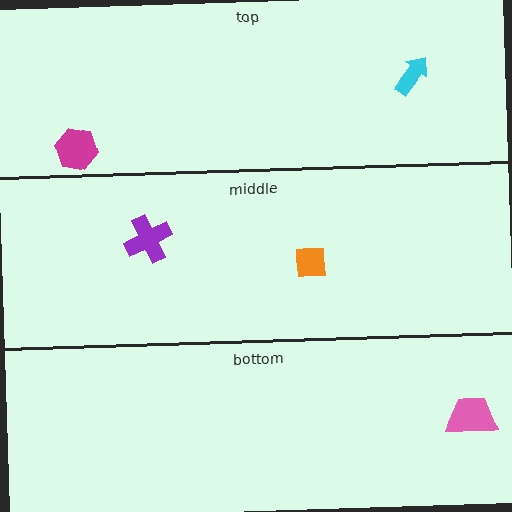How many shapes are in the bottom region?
1.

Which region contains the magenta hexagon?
The top region.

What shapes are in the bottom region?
The pink trapezoid.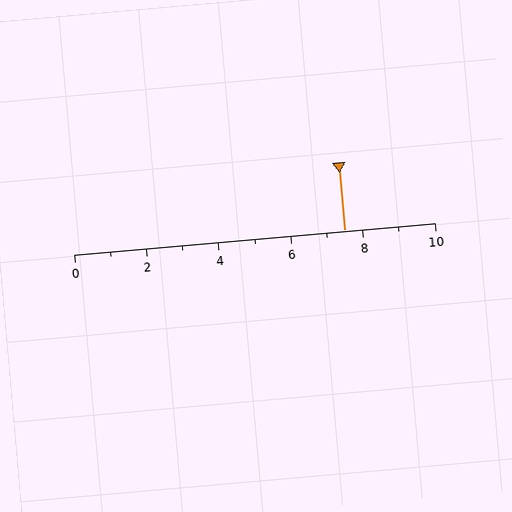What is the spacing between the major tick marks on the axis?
The major ticks are spaced 2 apart.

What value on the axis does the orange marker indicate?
The marker indicates approximately 7.5.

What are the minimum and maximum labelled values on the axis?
The axis runs from 0 to 10.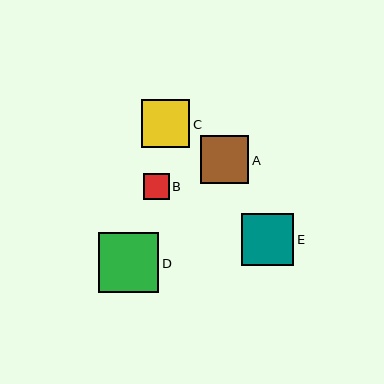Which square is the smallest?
Square B is the smallest with a size of approximately 26 pixels.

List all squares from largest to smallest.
From largest to smallest: D, E, C, A, B.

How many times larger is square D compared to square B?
Square D is approximately 2.3 times the size of square B.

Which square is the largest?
Square D is the largest with a size of approximately 60 pixels.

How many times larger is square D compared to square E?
Square D is approximately 1.2 times the size of square E.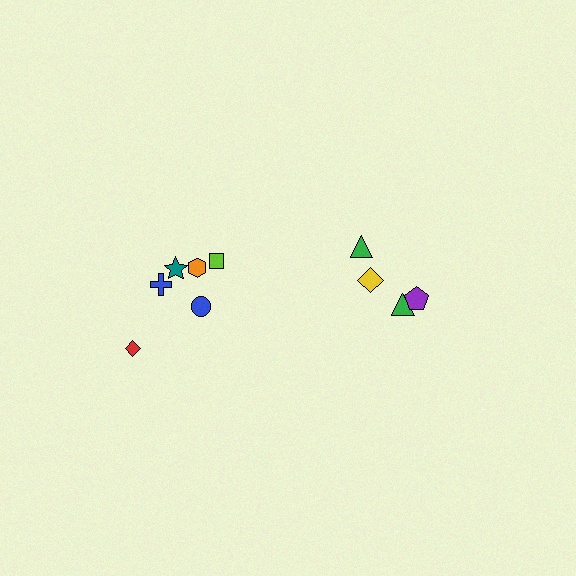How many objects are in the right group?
There are 4 objects.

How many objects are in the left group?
There are 6 objects.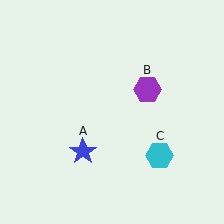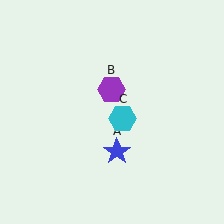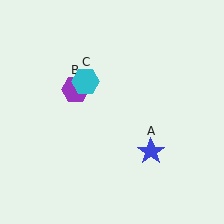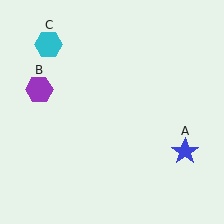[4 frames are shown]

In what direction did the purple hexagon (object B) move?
The purple hexagon (object B) moved left.